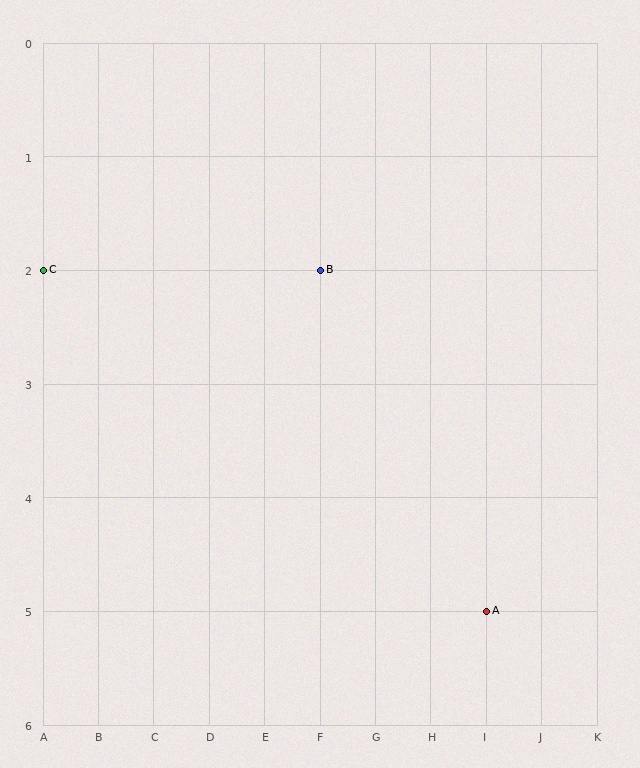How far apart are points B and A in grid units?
Points B and A are 3 columns and 3 rows apart (about 4.2 grid units diagonally).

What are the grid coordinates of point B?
Point B is at grid coordinates (F, 2).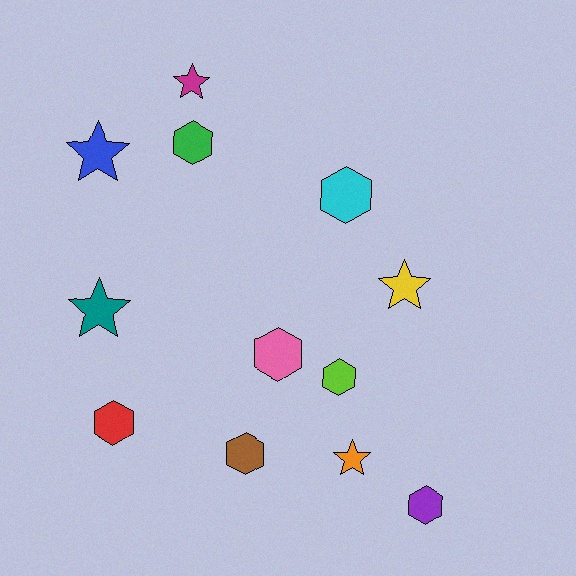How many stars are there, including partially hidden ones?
There are 5 stars.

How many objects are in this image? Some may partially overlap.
There are 12 objects.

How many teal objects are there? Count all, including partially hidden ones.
There is 1 teal object.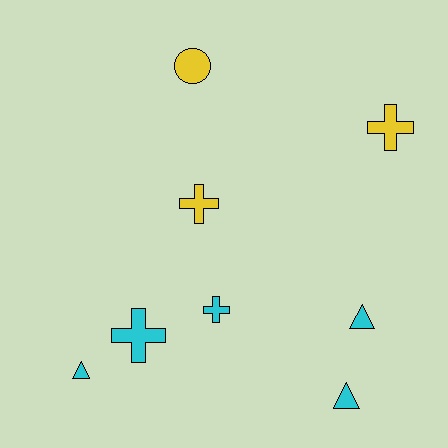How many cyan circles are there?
There are no cyan circles.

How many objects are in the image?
There are 8 objects.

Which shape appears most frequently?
Cross, with 4 objects.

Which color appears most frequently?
Cyan, with 5 objects.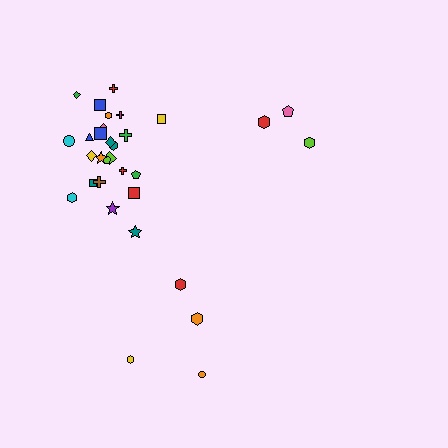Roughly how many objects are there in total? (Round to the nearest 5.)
Roughly 30 objects in total.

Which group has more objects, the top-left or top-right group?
The top-left group.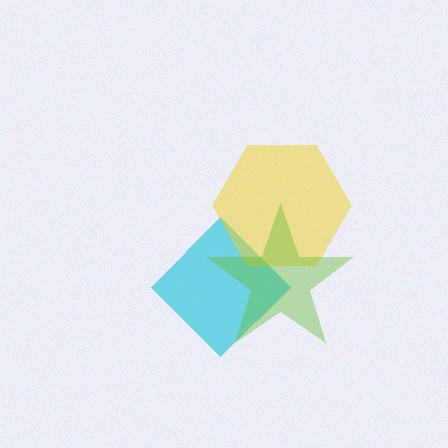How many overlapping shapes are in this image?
There are 3 overlapping shapes in the image.